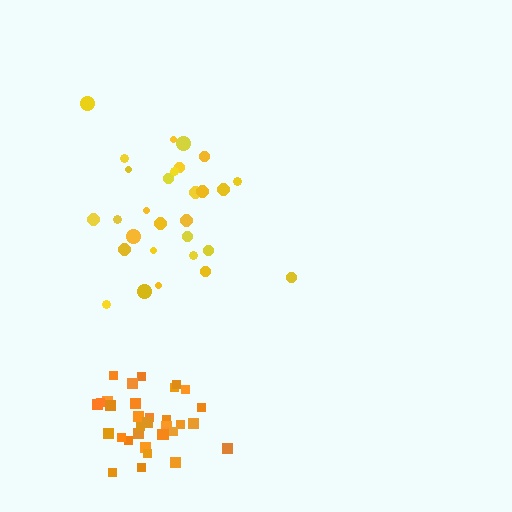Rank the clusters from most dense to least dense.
orange, yellow.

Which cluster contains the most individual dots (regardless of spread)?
Orange (34).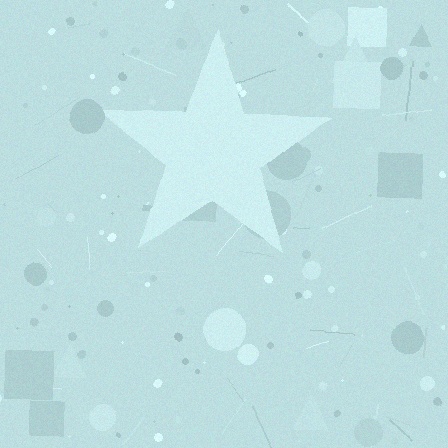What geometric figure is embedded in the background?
A star is embedded in the background.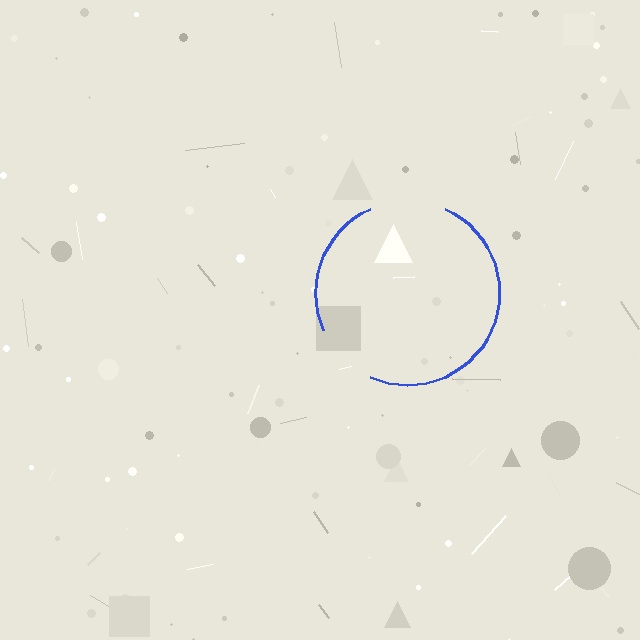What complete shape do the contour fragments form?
The contour fragments form a circle.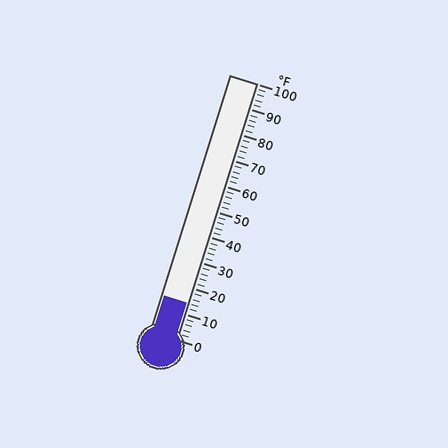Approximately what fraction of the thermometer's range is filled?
The thermometer is filled to approximately 15% of its range.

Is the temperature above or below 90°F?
The temperature is below 90°F.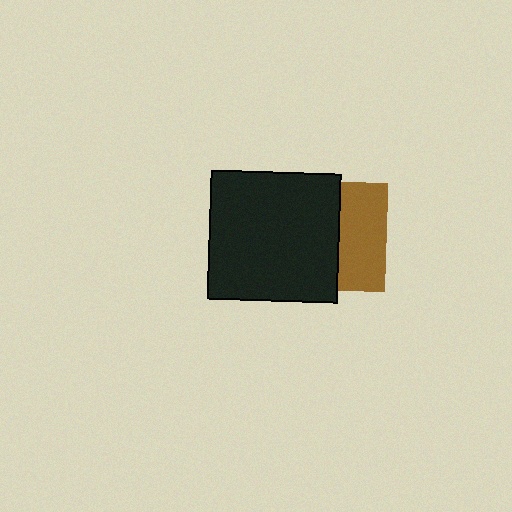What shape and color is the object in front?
The object in front is a black square.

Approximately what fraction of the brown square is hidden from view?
Roughly 57% of the brown square is hidden behind the black square.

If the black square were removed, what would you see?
You would see the complete brown square.